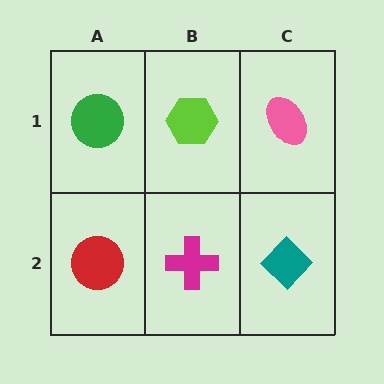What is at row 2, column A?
A red circle.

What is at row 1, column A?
A green circle.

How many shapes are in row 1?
3 shapes.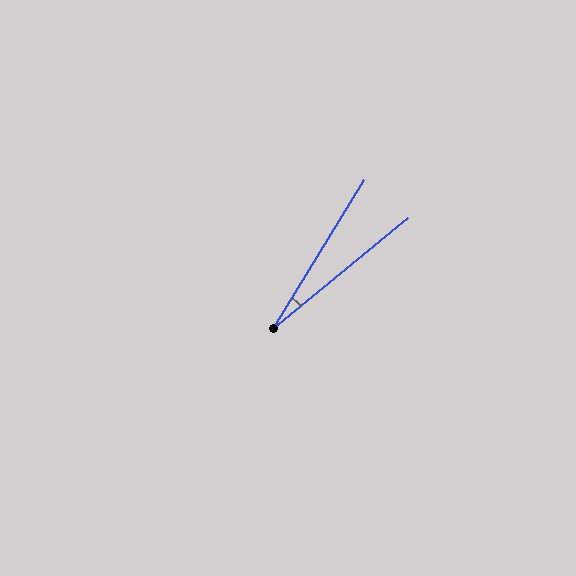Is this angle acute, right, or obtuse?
It is acute.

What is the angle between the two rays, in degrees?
Approximately 19 degrees.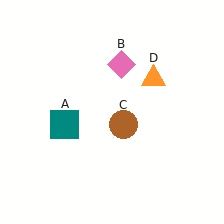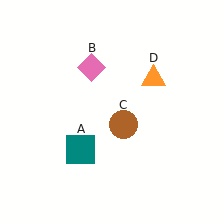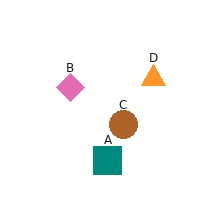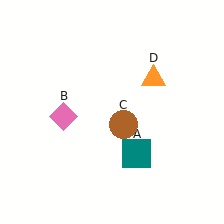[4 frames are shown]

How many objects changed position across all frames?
2 objects changed position: teal square (object A), pink diamond (object B).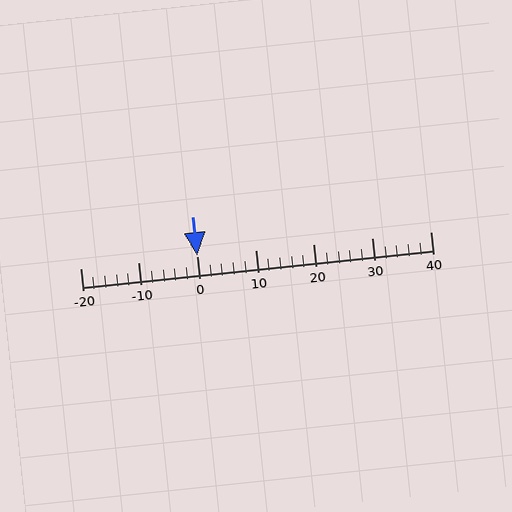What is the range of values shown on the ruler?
The ruler shows values from -20 to 40.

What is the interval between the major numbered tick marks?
The major tick marks are spaced 10 units apart.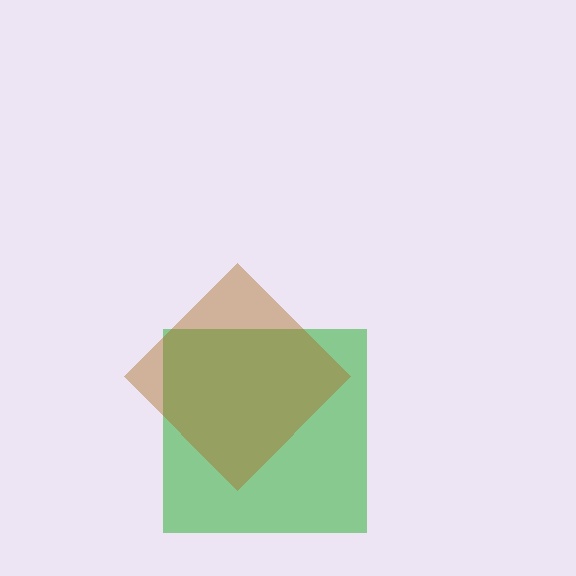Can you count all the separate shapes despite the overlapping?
Yes, there are 2 separate shapes.